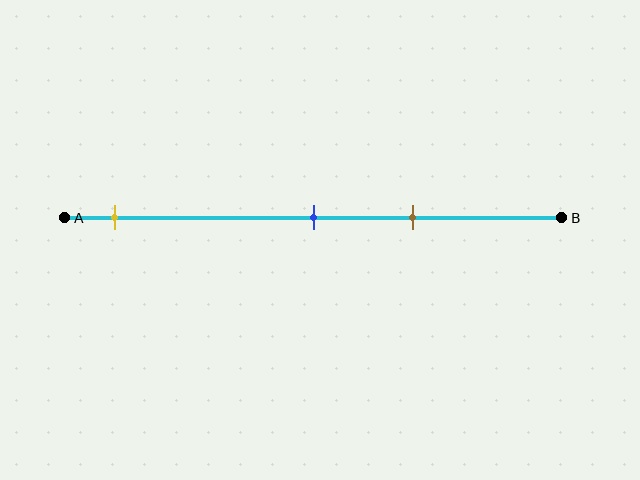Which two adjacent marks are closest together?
The blue and brown marks are the closest adjacent pair.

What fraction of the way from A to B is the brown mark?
The brown mark is approximately 70% (0.7) of the way from A to B.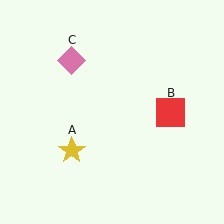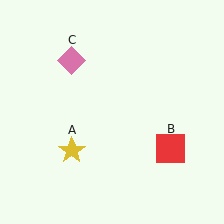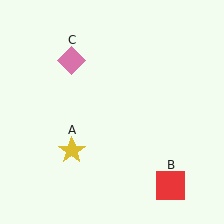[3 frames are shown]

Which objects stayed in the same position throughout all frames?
Yellow star (object A) and pink diamond (object C) remained stationary.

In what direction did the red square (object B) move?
The red square (object B) moved down.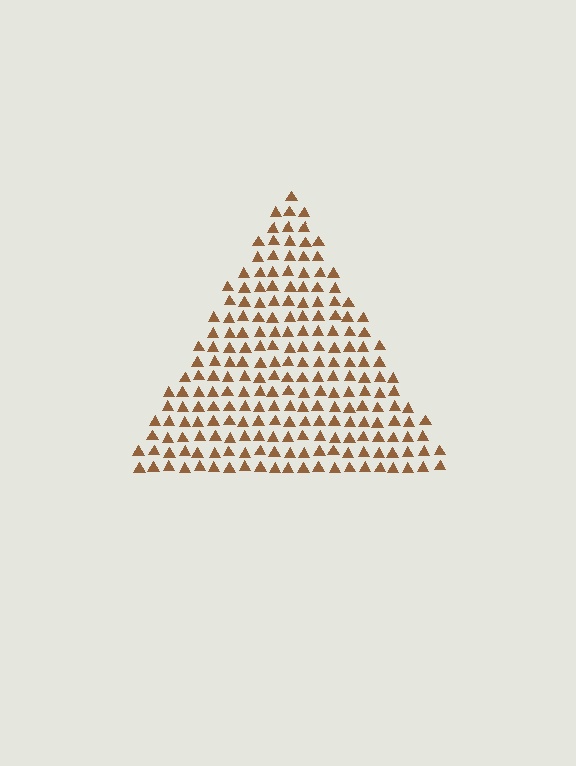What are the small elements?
The small elements are triangles.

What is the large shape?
The large shape is a triangle.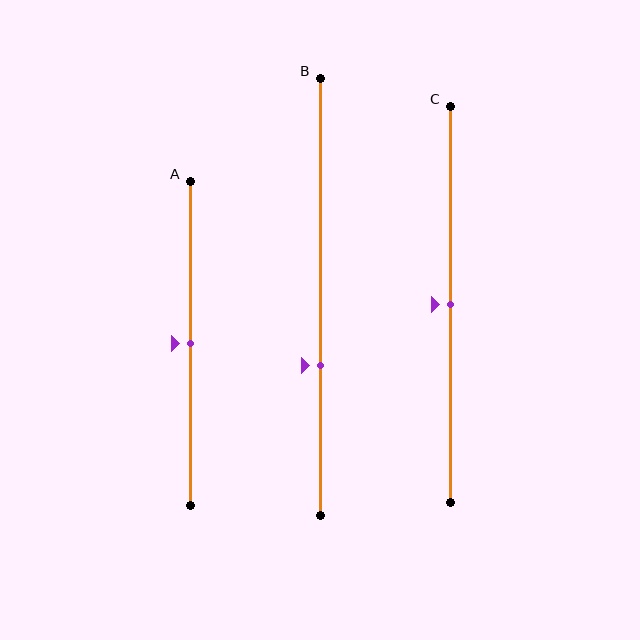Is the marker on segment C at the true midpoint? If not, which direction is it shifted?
Yes, the marker on segment C is at the true midpoint.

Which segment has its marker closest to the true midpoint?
Segment A has its marker closest to the true midpoint.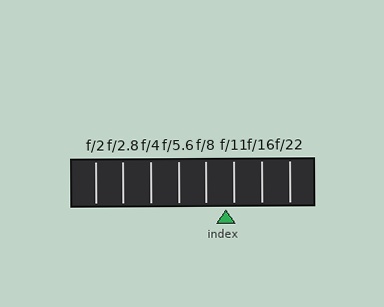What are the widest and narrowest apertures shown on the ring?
The widest aperture shown is f/2 and the narrowest is f/22.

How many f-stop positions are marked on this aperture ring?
There are 8 f-stop positions marked.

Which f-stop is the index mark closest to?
The index mark is closest to f/11.